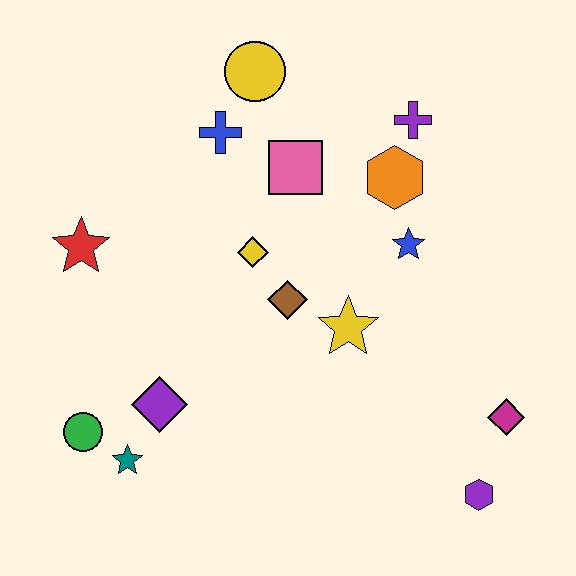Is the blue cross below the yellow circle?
Yes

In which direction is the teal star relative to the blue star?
The teal star is to the left of the blue star.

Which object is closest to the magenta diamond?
The purple hexagon is closest to the magenta diamond.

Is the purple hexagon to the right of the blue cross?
Yes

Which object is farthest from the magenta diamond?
The red star is farthest from the magenta diamond.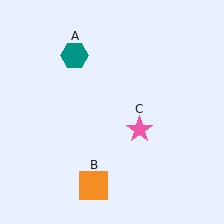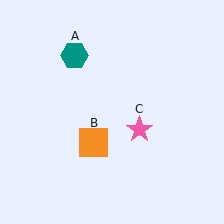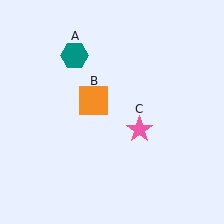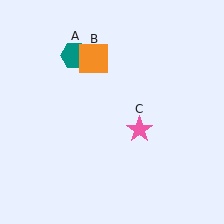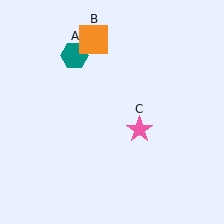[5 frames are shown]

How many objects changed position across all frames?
1 object changed position: orange square (object B).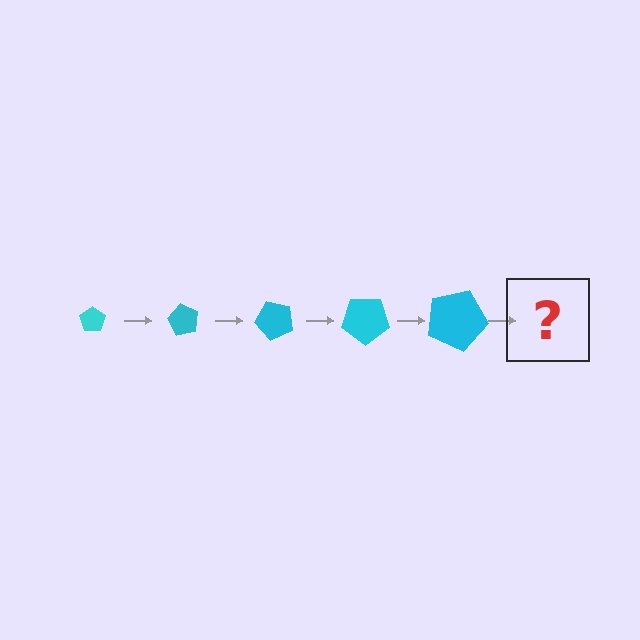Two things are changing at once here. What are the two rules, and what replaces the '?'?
The two rules are that the pentagon grows larger each step and it rotates 60 degrees each step. The '?' should be a pentagon, larger than the previous one and rotated 300 degrees from the start.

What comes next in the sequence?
The next element should be a pentagon, larger than the previous one and rotated 300 degrees from the start.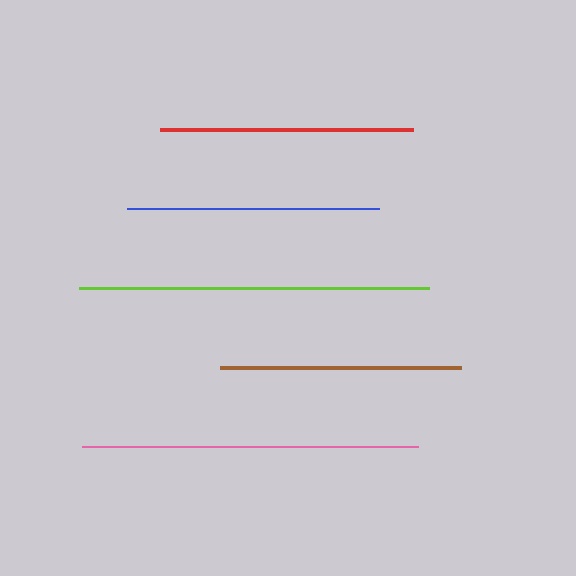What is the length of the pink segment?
The pink segment is approximately 336 pixels long.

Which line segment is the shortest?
The brown line is the shortest at approximately 241 pixels.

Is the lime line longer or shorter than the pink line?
The lime line is longer than the pink line.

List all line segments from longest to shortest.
From longest to shortest: lime, pink, red, blue, brown.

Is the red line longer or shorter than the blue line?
The red line is longer than the blue line.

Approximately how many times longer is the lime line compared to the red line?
The lime line is approximately 1.4 times the length of the red line.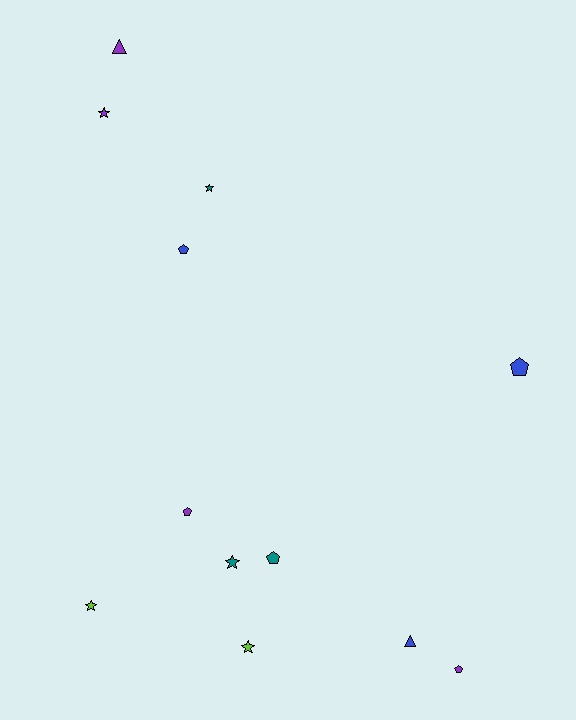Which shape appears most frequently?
Star, with 5 objects.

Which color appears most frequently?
Purple, with 4 objects.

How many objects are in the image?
There are 12 objects.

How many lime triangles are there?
There are no lime triangles.